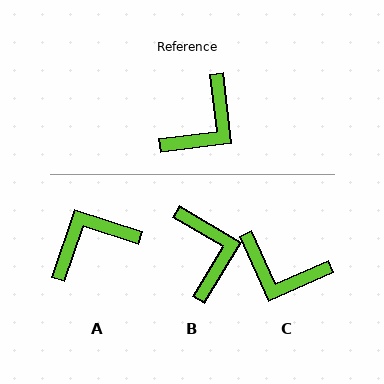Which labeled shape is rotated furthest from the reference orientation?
A, about 155 degrees away.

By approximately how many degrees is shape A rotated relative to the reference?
Approximately 155 degrees counter-clockwise.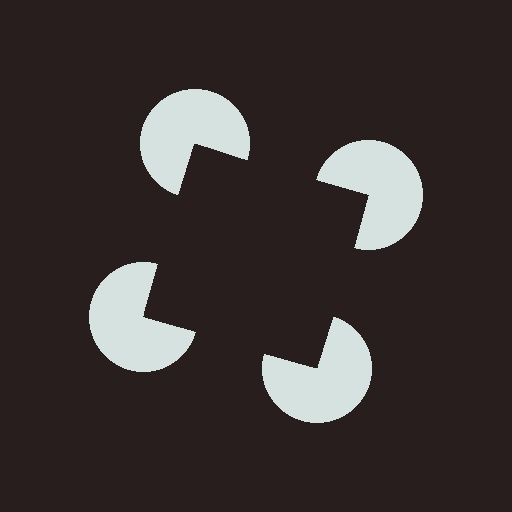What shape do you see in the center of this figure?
An illusory square — its edges are inferred from the aligned wedge cuts in the pac-man discs, not physically drawn.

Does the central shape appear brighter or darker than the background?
It typically appears slightly darker than the background, even though no actual brightness change is drawn.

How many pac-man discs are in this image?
There are 4 — one at each vertex of the illusory square.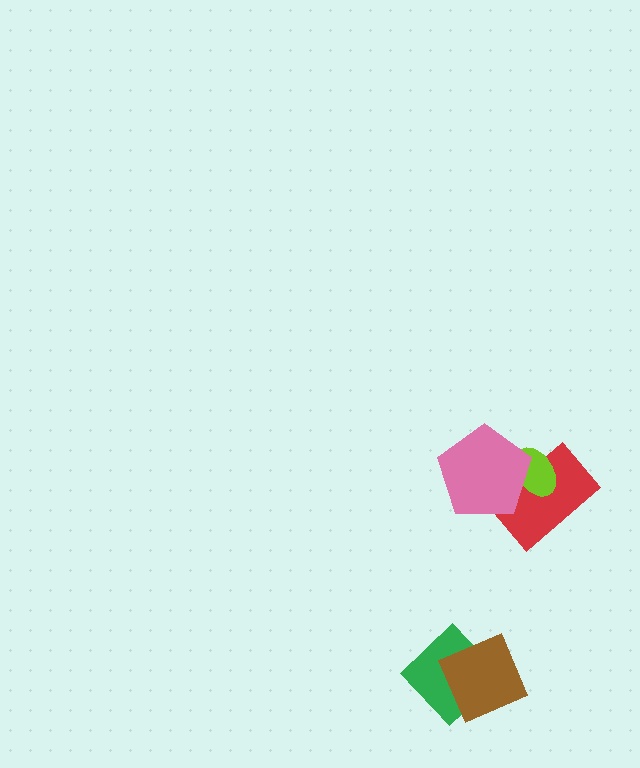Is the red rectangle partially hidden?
Yes, it is partially covered by another shape.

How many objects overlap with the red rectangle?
2 objects overlap with the red rectangle.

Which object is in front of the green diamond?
The brown square is in front of the green diamond.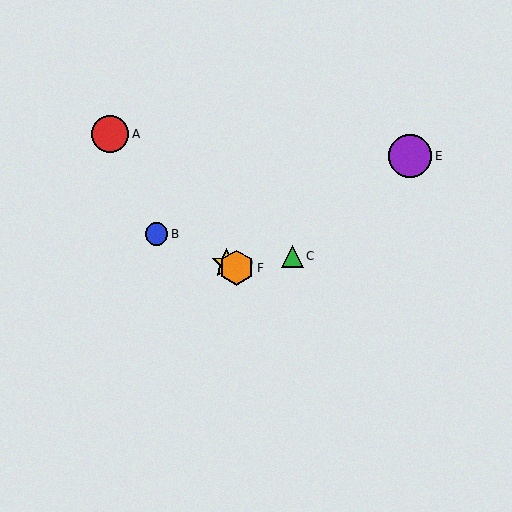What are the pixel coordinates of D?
Object D is at (226, 263).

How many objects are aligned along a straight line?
3 objects (B, D, F) are aligned along a straight line.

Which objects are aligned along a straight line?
Objects B, D, F are aligned along a straight line.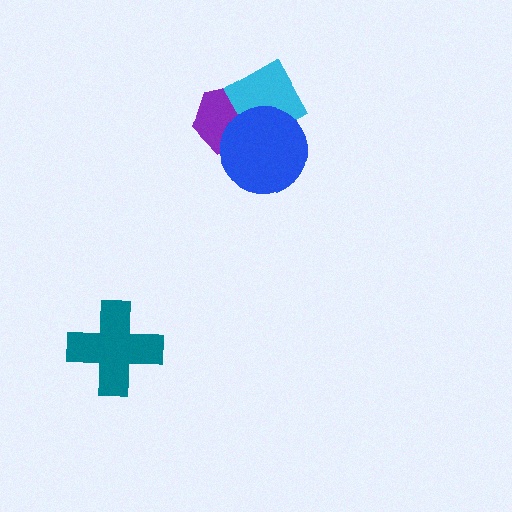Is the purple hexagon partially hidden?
Yes, it is partially covered by another shape.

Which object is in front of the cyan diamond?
The blue circle is in front of the cyan diamond.